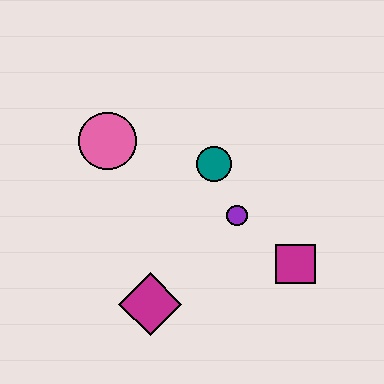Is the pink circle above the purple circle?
Yes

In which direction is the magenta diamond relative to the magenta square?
The magenta diamond is to the left of the magenta square.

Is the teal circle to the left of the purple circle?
Yes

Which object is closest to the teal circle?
The purple circle is closest to the teal circle.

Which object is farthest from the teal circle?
The magenta diamond is farthest from the teal circle.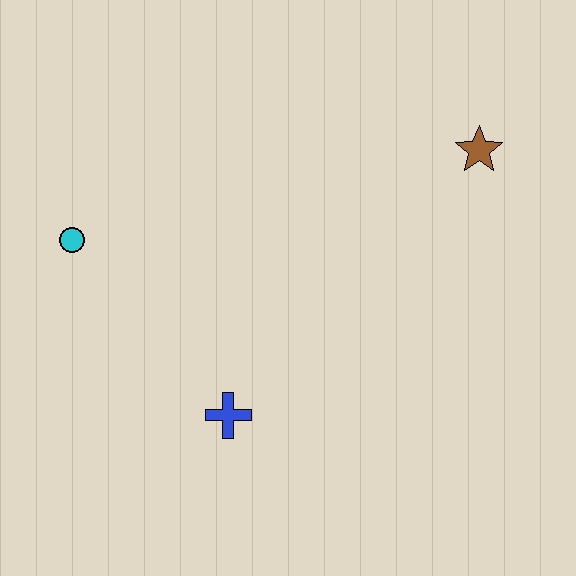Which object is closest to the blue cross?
The cyan circle is closest to the blue cross.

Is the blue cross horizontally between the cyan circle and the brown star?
Yes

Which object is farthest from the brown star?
The cyan circle is farthest from the brown star.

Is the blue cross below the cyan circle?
Yes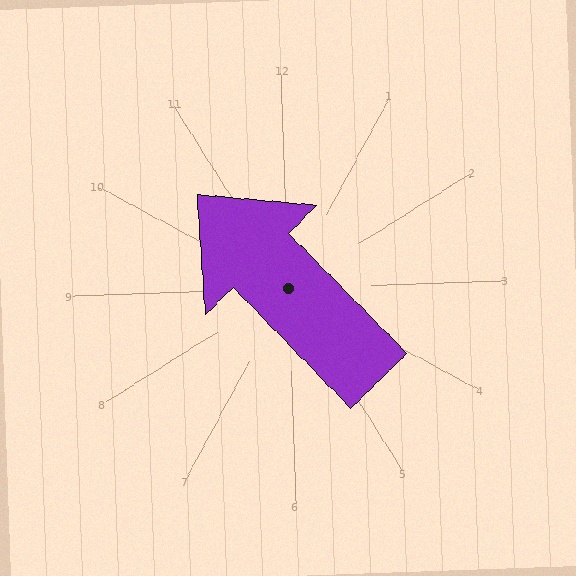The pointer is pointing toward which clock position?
Roughly 11 o'clock.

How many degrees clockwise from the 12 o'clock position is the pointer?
Approximately 318 degrees.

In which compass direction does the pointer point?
Northwest.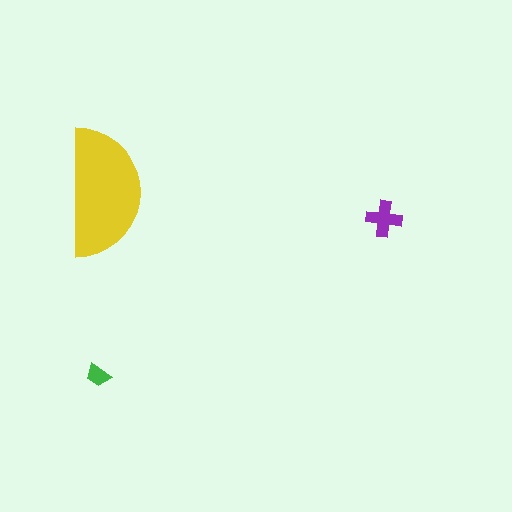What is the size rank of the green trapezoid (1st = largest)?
3rd.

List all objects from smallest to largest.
The green trapezoid, the purple cross, the yellow semicircle.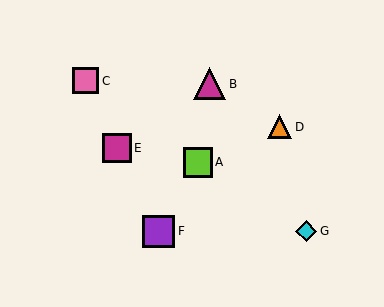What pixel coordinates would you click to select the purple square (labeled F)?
Click at (159, 231) to select the purple square F.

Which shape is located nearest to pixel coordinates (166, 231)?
The purple square (labeled F) at (159, 231) is nearest to that location.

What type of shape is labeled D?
Shape D is an orange triangle.